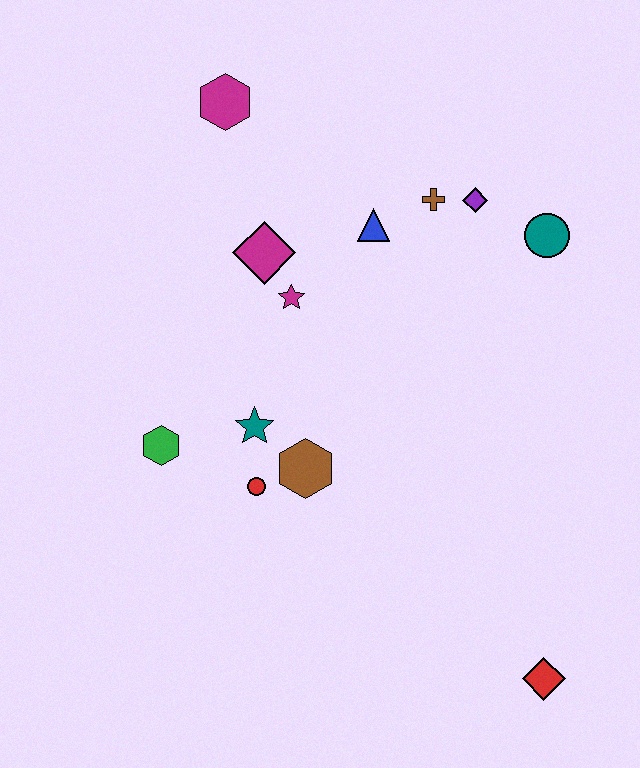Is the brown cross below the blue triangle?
No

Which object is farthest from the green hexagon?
The red diamond is farthest from the green hexagon.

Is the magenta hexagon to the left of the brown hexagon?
Yes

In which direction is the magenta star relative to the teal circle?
The magenta star is to the left of the teal circle.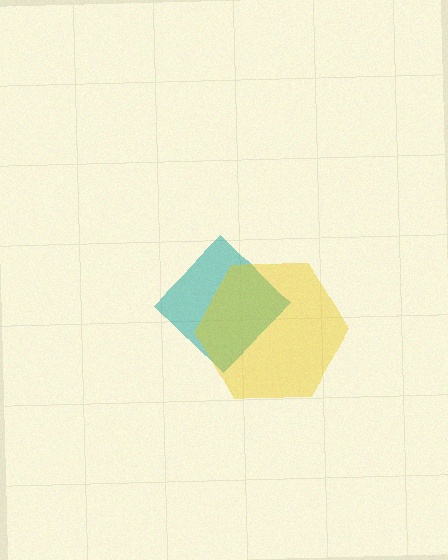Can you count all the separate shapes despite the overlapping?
Yes, there are 2 separate shapes.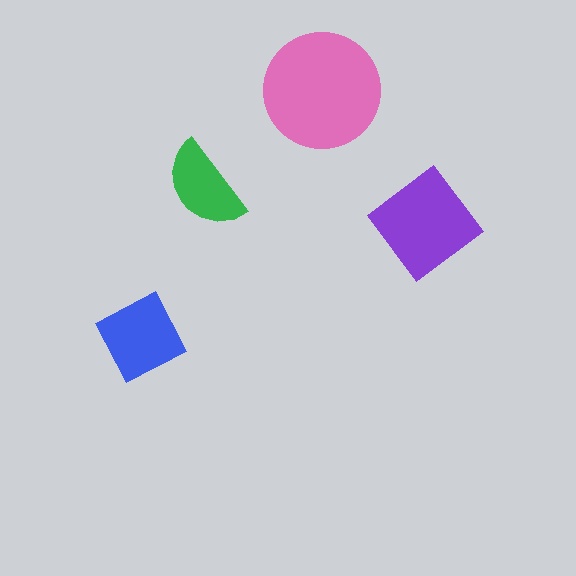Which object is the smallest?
The green semicircle.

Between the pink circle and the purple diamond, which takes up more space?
The pink circle.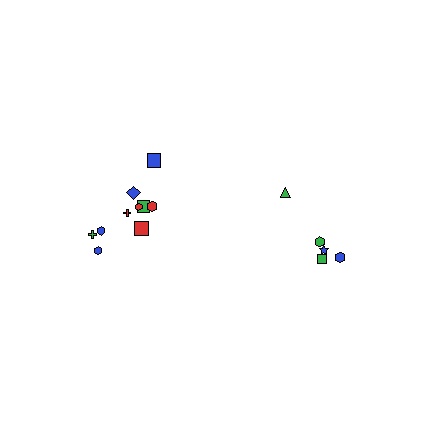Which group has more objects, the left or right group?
The left group.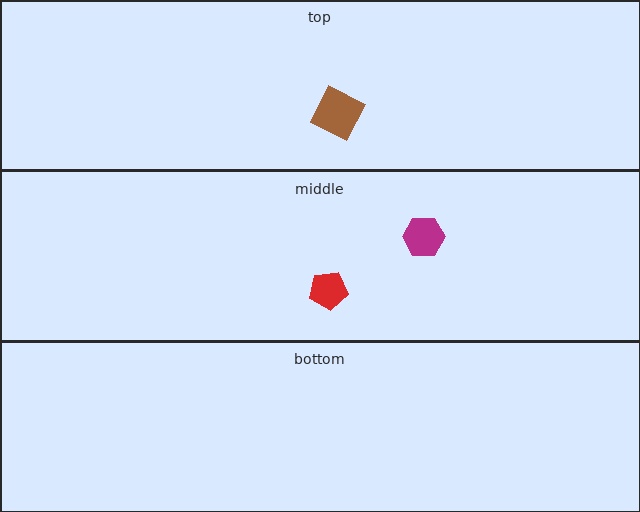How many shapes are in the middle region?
2.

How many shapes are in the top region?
1.